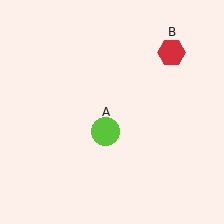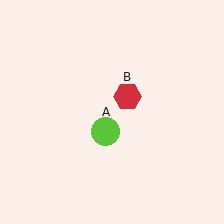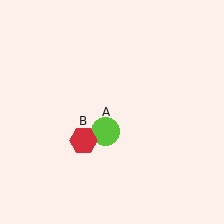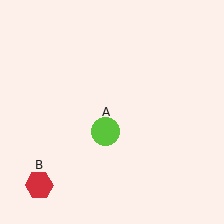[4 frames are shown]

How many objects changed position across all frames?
1 object changed position: red hexagon (object B).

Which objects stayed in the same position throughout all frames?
Lime circle (object A) remained stationary.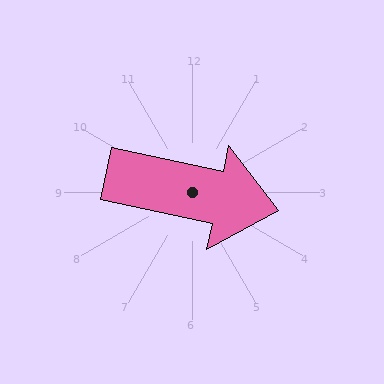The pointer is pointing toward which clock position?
Roughly 3 o'clock.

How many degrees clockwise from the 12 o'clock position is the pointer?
Approximately 102 degrees.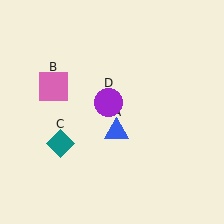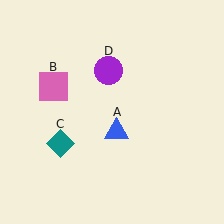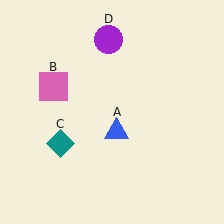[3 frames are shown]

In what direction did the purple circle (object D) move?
The purple circle (object D) moved up.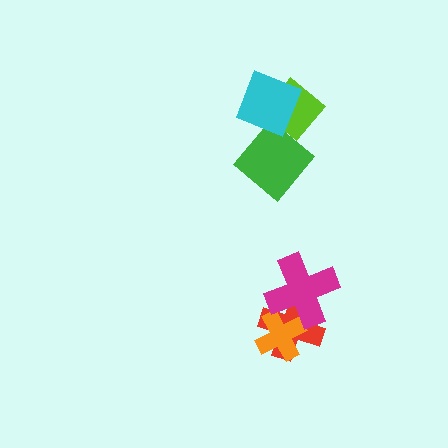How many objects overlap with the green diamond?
2 objects overlap with the green diamond.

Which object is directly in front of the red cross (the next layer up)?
The orange cross is directly in front of the red cross.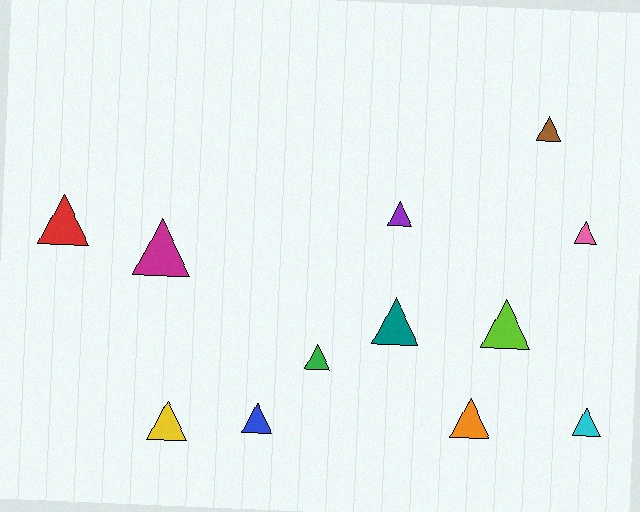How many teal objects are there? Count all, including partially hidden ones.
There is 1 teal object.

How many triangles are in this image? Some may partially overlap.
There are 12 triangles.